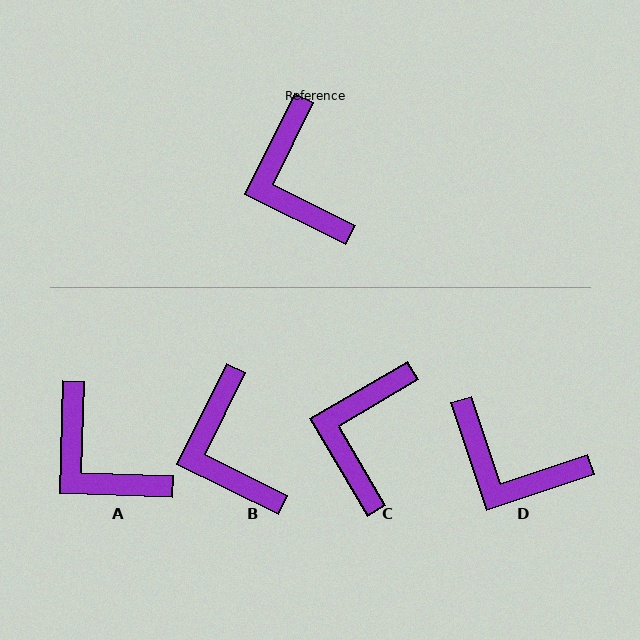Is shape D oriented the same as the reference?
No, it is off by about 44 degrees.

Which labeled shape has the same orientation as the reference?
B.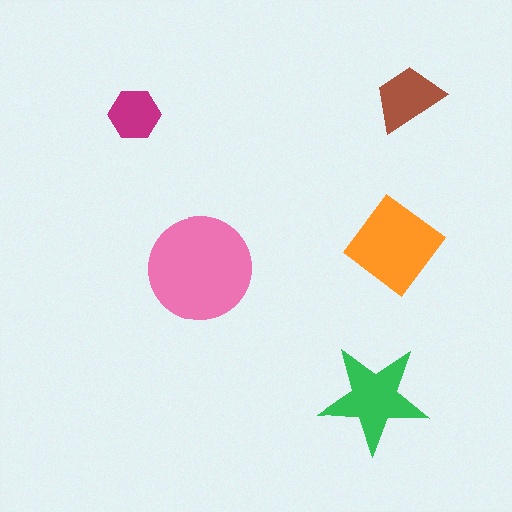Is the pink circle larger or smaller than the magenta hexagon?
Larger.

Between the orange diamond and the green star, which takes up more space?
The orange diamond.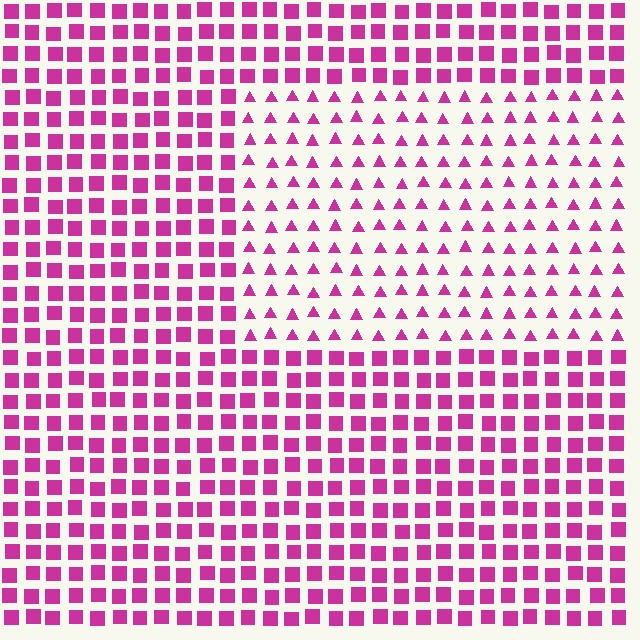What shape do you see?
I see a rectangle.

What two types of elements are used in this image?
The image uses triangles inside the rectangle region and squares outside it.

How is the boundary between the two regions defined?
The boundary is defined by a change in element shape: triangles inside vs. squares outside. All elements share the same color and spacing.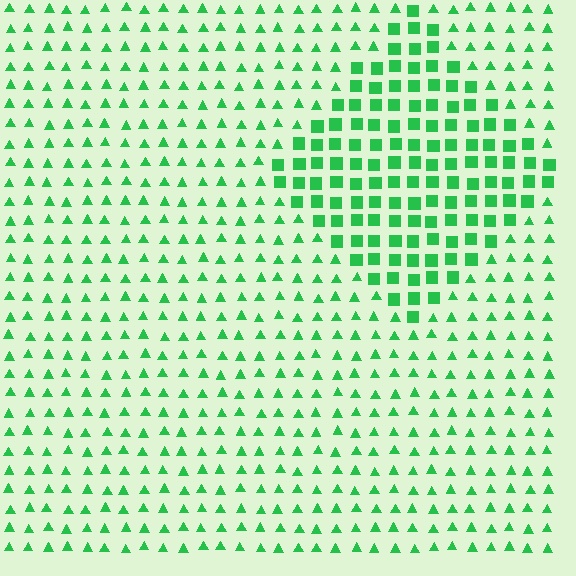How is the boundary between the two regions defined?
The boundary is defined by a change in element shape: squares inside vs. triangles outside. All elements share the same color and spacing.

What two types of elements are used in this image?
The image uses squares inside the diamond region and triangles outside it.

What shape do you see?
I see a diamond.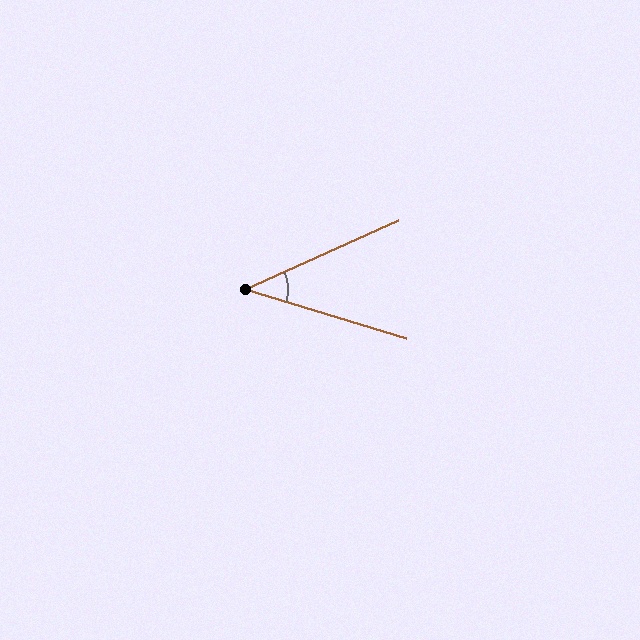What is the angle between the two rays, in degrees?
Approximately 41 degrees.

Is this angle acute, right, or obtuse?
It is acute.